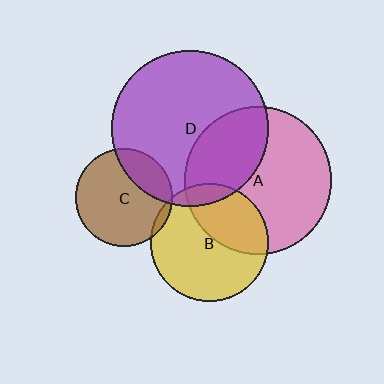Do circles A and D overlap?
Yes.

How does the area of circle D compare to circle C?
Approximately 2.6 times.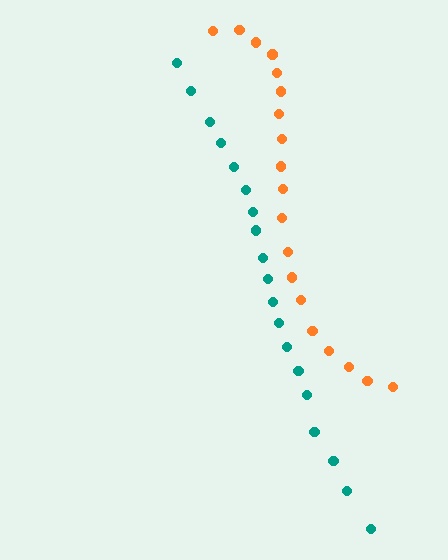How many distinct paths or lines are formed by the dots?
There are 2 distinct paths.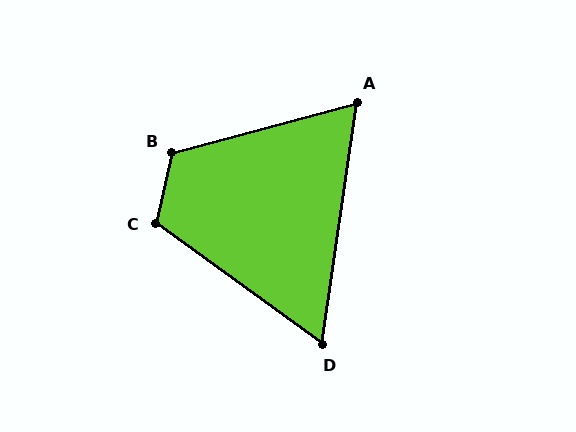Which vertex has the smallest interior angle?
D, at approximately 63 degrees.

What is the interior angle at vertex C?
Approximately 113 degrees (obtuse).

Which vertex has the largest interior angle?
B, at approximately 117 degrees.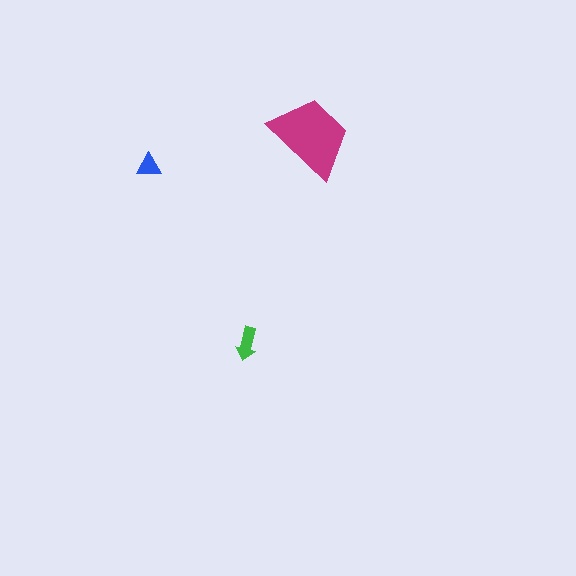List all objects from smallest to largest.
The blue triangle, the green arrow, the magenta trapezoid.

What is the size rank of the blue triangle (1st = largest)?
3rd.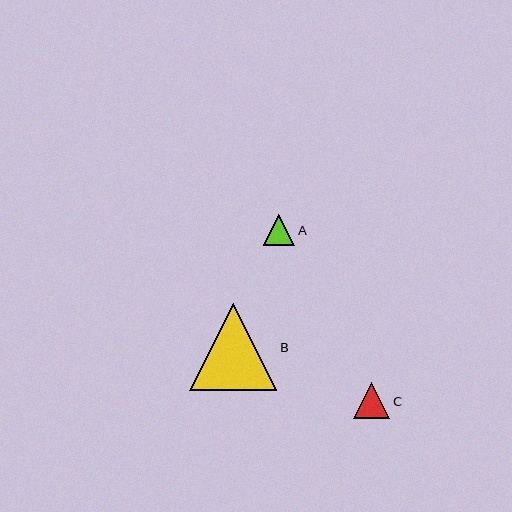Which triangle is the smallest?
Triangle A is the smallest with a size of approximately 31 pixels.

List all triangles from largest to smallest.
From largest to smallest: B, C, A.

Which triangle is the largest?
Triangle B is the largest with a size of approximately 87 pixels.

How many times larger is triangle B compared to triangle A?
Triangle B is approximately 2.8 times the size of triangle A.